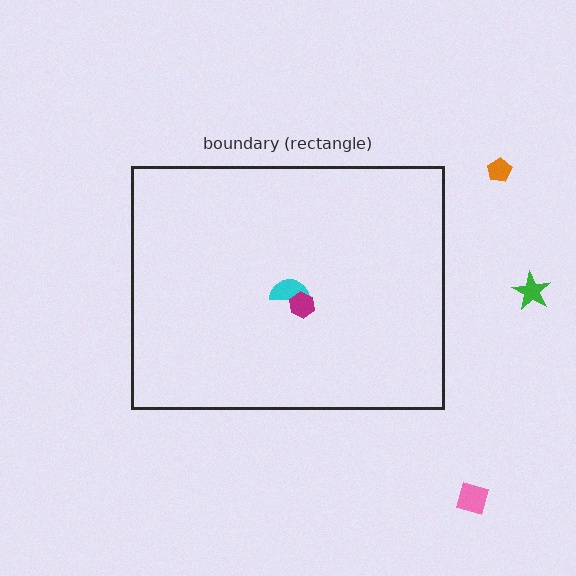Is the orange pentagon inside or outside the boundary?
Outside.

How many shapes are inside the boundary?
2 inside, 3 outside.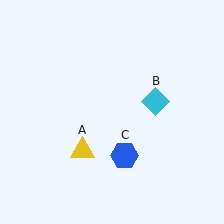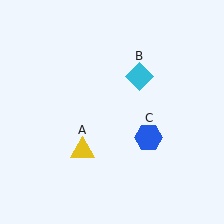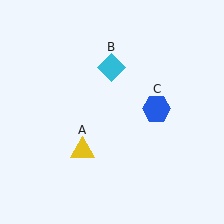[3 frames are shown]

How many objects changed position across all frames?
2 objects changed position: cyan diamond (object B), blue hexagon (object C).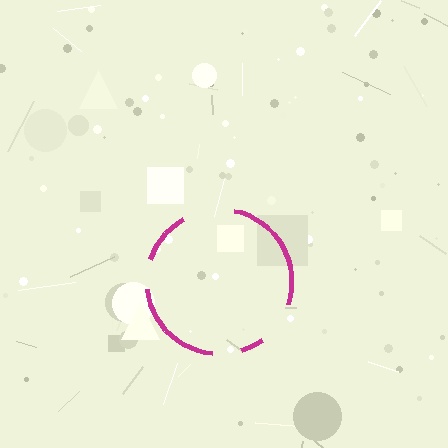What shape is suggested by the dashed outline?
The dashed outline suggests a circle.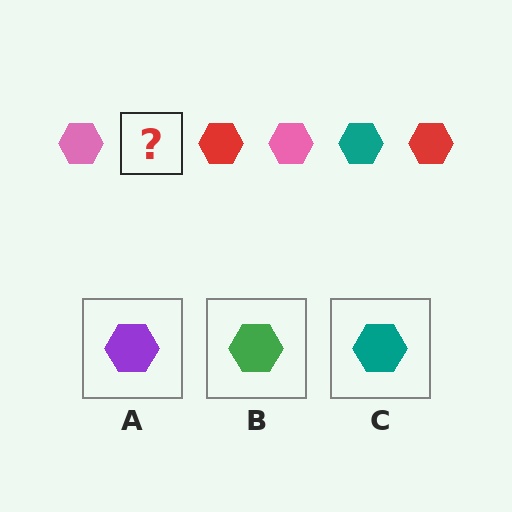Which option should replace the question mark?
Option C.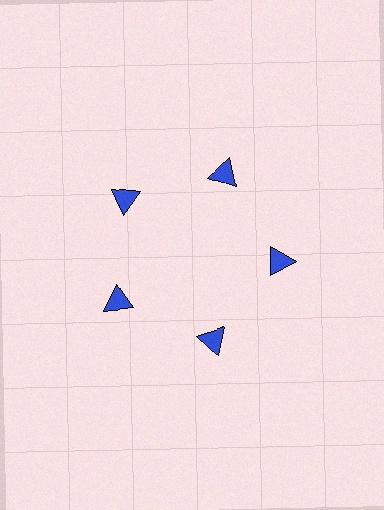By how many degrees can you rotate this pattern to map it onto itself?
The pattern maps onto itself every 72 degrees of rotation.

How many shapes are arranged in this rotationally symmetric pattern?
There are 5 shapes, arranged in 5 groups of 1.